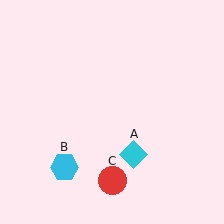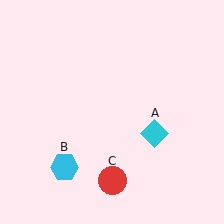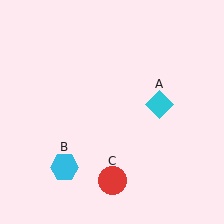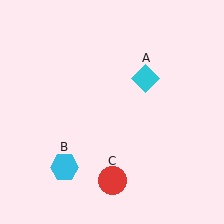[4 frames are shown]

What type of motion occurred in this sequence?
The cyan diamond (object A) rotated counterclockwise around the center of the scene.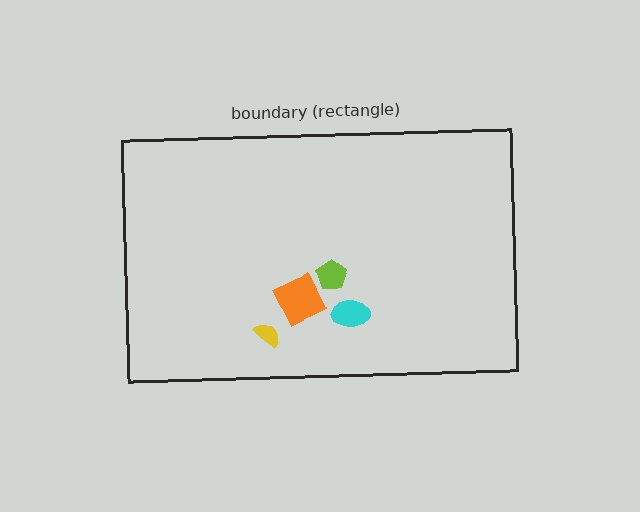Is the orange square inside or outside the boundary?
Inside.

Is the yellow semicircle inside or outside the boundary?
Inside.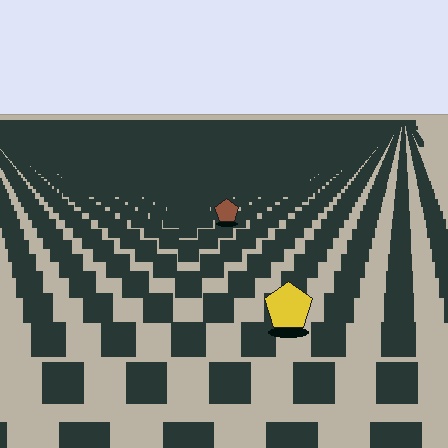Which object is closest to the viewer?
The yellow pentagon is closest. The texture marks near it are larger and more spread out.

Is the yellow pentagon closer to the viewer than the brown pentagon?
Yes. The yellow pentagon is closer — you can tell from the texture gradient: the ground texture is coarser near it.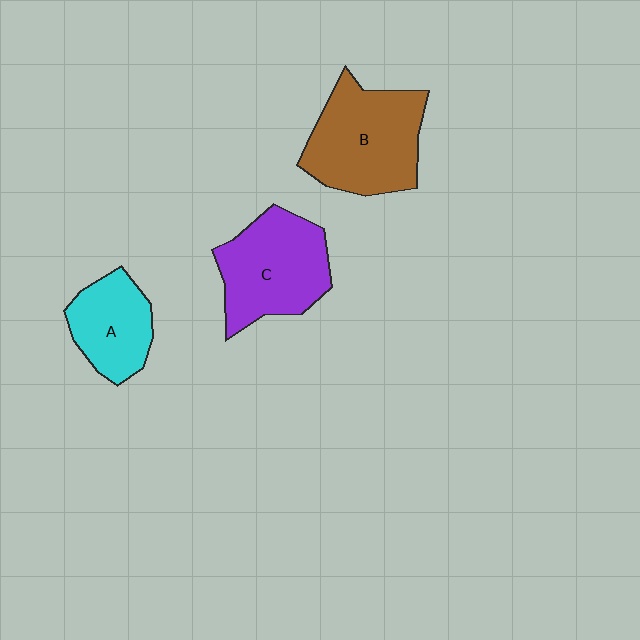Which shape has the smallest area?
Shape A (cyan).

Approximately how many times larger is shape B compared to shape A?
Approximately 1.6 times.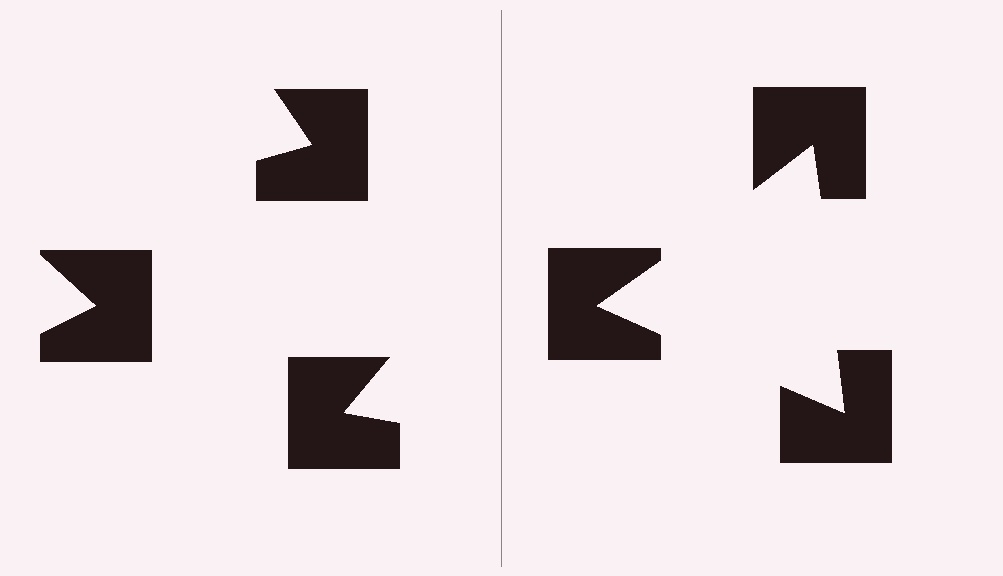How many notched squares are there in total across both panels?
6 — 3 on each side.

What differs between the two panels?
The notched squares are positioned identically on both sides; only the wedge orientations differ. On the right they align to a triangle; on the left they are misaligned.